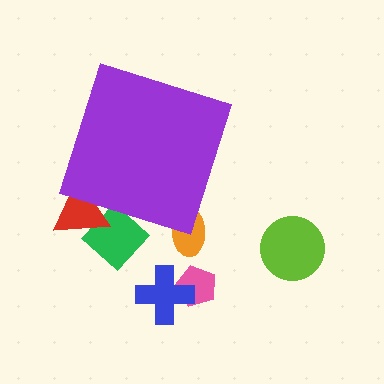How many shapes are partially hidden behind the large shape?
3 shapes are partially hidden.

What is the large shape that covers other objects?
A purple diamond.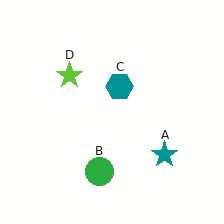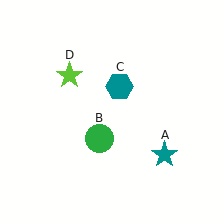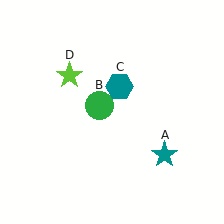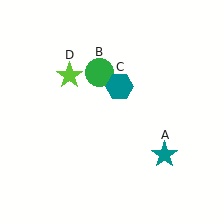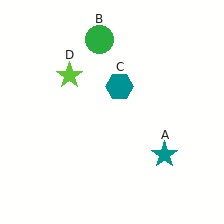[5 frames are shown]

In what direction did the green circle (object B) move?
The green circle (object B) moved up.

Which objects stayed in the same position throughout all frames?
Teal star (object A) and teal hexagon (object C) and lime star (object D) remained stationary.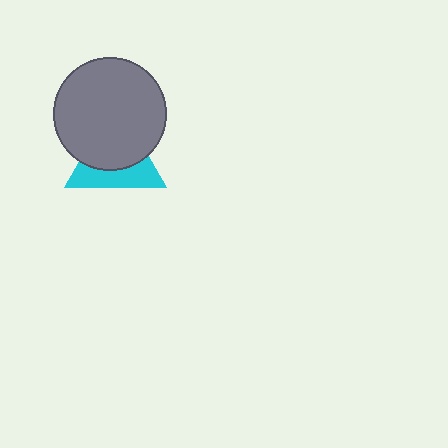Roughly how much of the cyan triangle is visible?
A small part of it is visible (roughly 42%).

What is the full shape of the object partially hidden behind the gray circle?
The partially hidden object is a cyan triangle.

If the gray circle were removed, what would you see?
You would see the complete cyan triangle.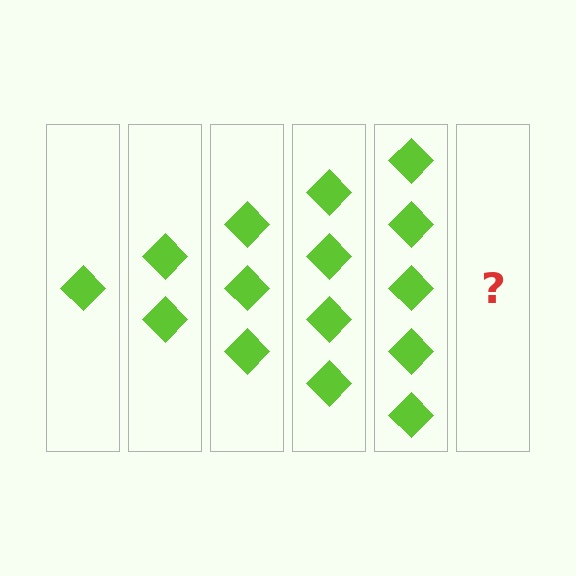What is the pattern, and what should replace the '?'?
The pattern is that each step adds one more diamond. The '?' should be 6 diamonds.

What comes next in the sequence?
The next element should be 6 diamonds.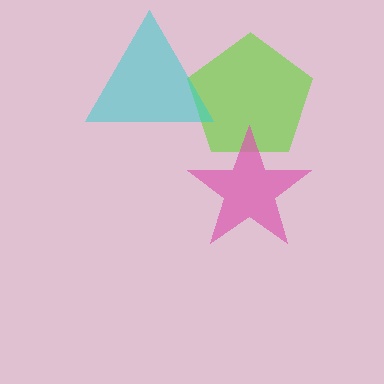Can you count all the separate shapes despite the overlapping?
Yes, there are 3 separate shapes.